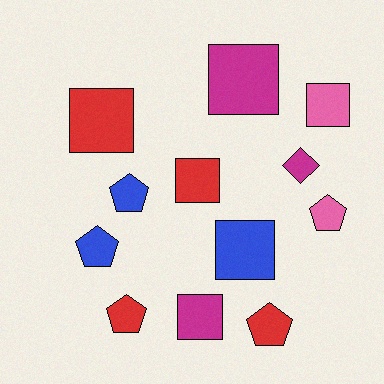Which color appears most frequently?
Red, with 4 objects.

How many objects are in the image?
There are 12 objects.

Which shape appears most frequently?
Square, with 6 objects.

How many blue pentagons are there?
There are 2 blue pentagons.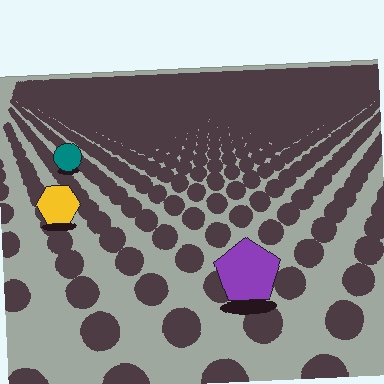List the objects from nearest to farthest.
From nearest to farthest: the purple pentagon, the yellow hexagon, the teal circle.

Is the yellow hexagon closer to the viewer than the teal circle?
Yes. The yellow hexagon is closer — you can tell from the texture gradient: the ground texture is coarser near it.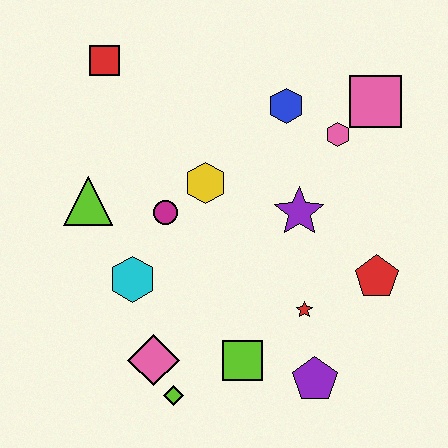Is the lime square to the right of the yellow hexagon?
Yes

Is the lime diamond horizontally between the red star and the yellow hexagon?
No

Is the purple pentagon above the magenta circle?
No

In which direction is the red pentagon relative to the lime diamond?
The red pentagon is to the right of the lime diamond.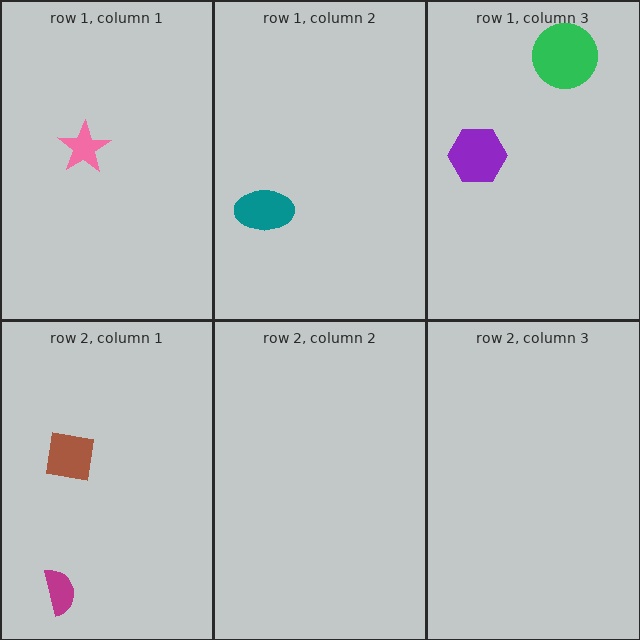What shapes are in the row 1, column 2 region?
The teal ellipse.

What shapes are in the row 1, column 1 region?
The pink star.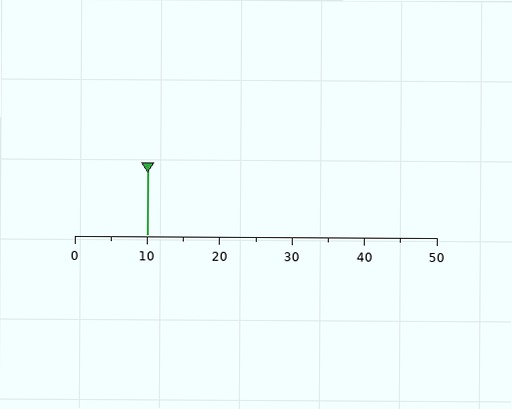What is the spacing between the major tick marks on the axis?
The major ticks are spaced 10 apart.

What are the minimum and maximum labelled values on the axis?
The axis runs from 0 to 50.